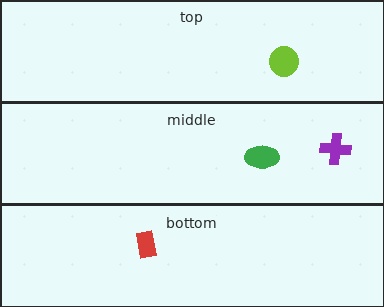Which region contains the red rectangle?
The bottom region.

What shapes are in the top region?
The lime circle.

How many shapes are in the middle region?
2.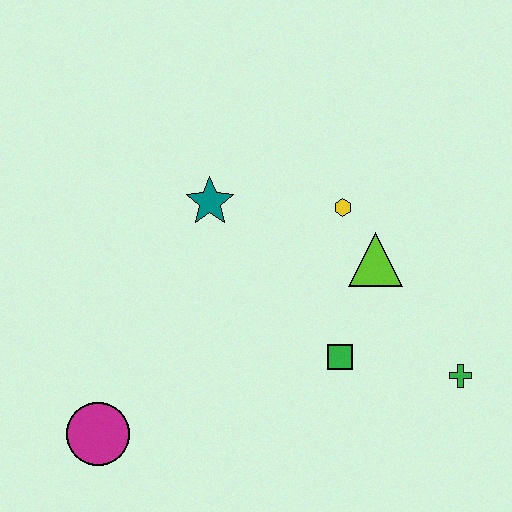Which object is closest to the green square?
The lime triangle is closest to the green square.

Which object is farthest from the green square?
The magenta circle is farthest from the green square.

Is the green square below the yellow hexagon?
Yes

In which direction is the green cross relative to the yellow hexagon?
The green cross is below the yellow hexagon.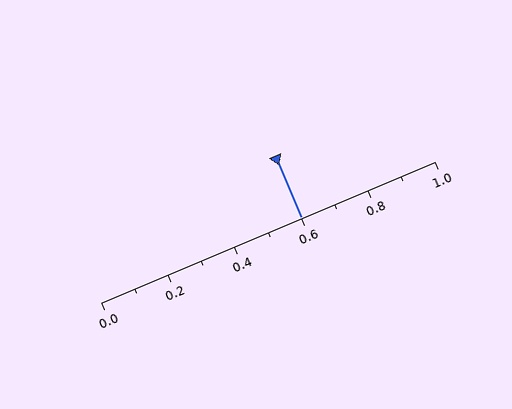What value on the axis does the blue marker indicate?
The marker indicates approximately 0.6.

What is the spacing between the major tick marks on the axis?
The major ticks are spaced 0.2 apart.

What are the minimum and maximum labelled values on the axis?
The axis runs from 0.0 to 1.0.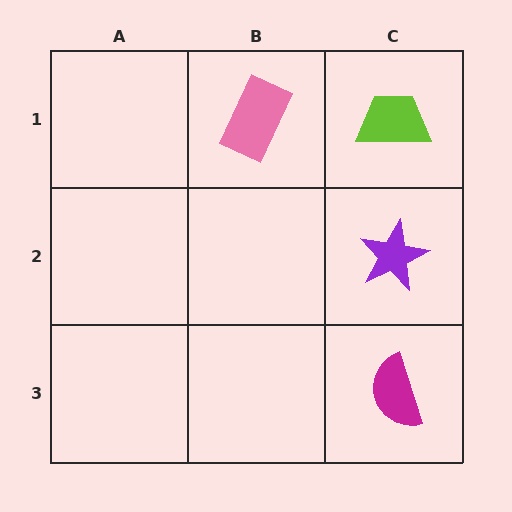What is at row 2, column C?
A purple star.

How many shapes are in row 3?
1 shape.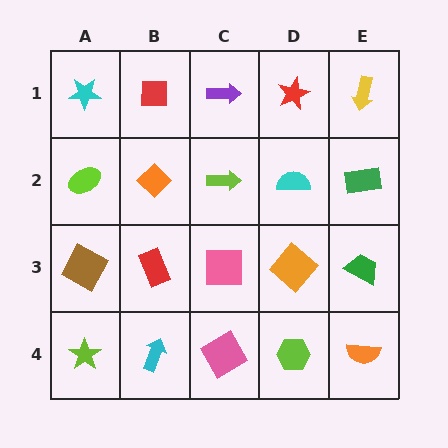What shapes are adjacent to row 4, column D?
An orange diamond (row 3, column D), a pink diamond (row 4, column C), an orange semicircle (row 4, column E).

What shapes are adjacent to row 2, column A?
A cyan star (row 1, column A), a brown square (row 3, column A), an orange diamond (row 2, column B).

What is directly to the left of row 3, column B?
A brown square.